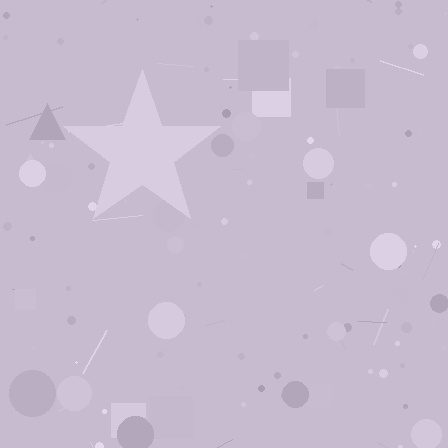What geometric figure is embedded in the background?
A star is embedded in the background.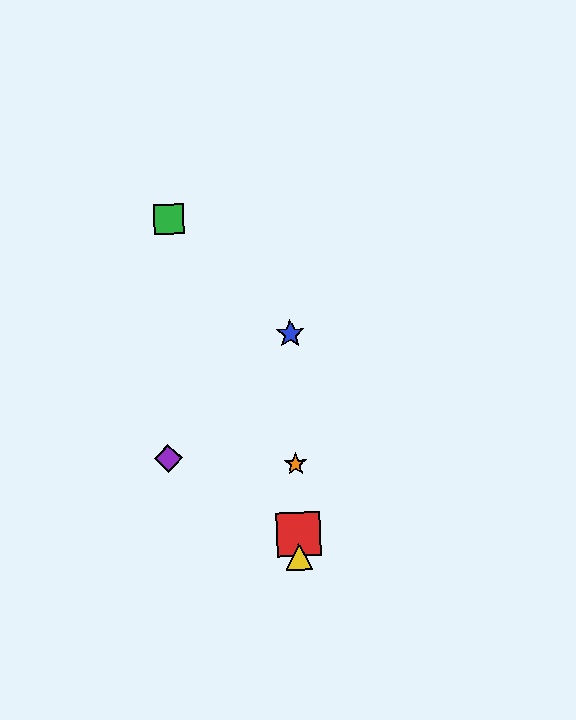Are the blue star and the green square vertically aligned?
No, the blue star is at x≈290 and the green square is at x≈168.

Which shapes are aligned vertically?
The red square, the blue star, the yellow triangle, the orange star are aligned vertically.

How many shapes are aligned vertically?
4 shapes (the red square, the blue star, the yellow triangle, the orange star) are aligned vertically.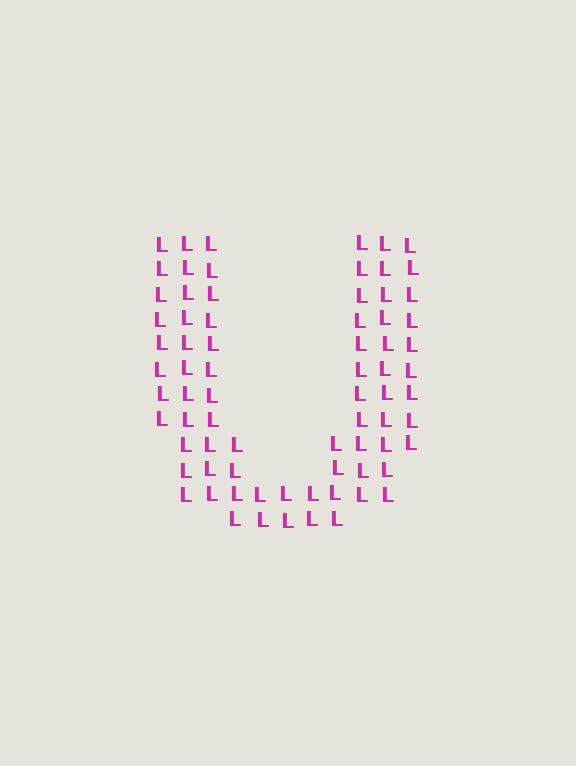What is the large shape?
The large shape is the letter U.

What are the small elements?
The small elements are letter L's.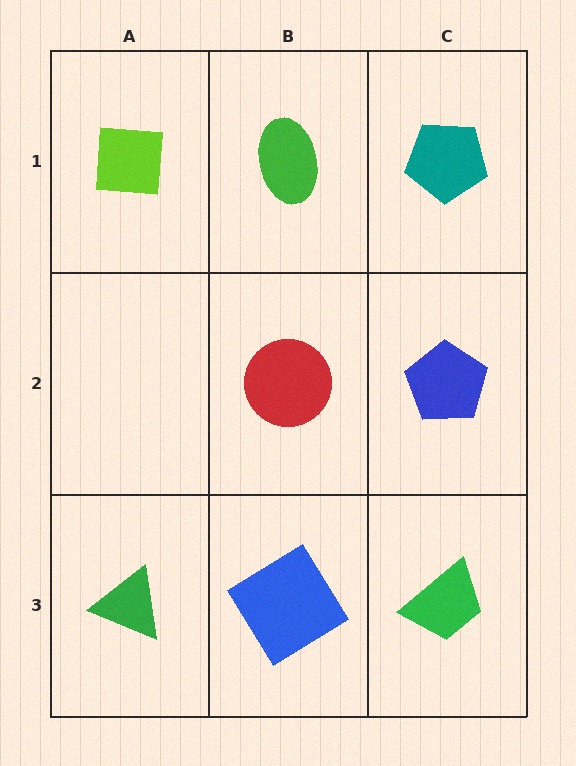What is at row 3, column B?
A blue diamond.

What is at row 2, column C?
A blue pentagon.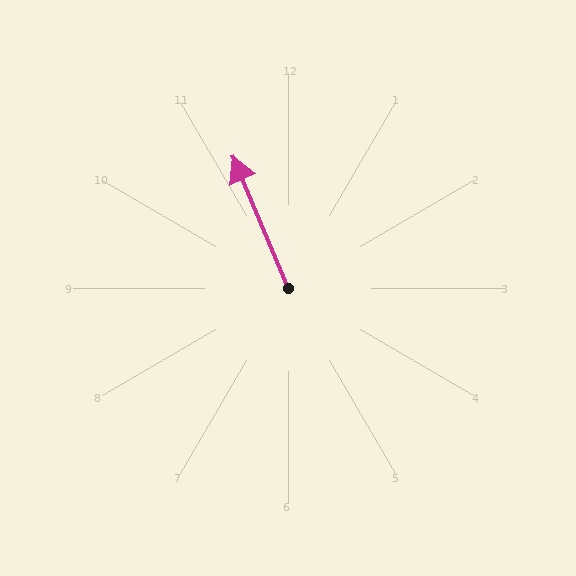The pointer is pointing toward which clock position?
Roughly 11 o'clock.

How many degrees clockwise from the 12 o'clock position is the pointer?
Approximately 337 degrees.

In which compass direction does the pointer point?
Northwest.